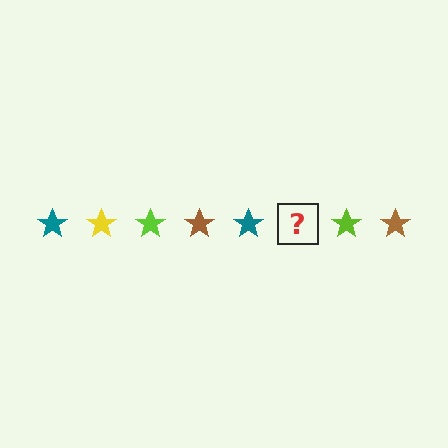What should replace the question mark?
The question mark should be replaced with a yellow star.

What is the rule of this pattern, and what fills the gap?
The rule is that the pattern cycles through teal, yellow, lime, brown stars. The gap should be filled with a yellow star.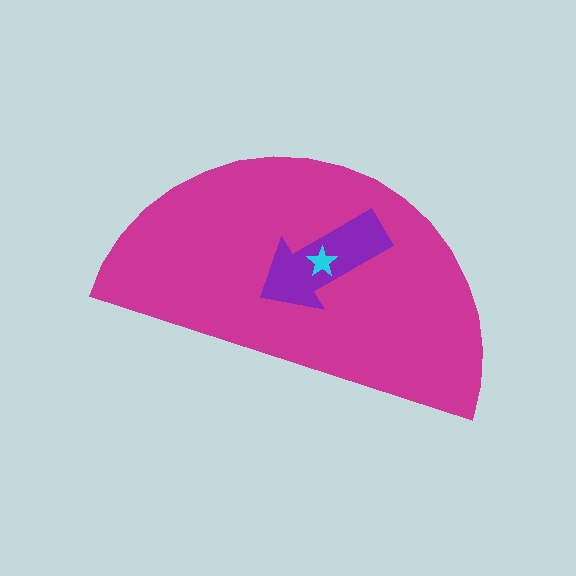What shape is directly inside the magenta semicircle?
The purple arrow.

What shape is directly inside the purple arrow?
The cyan star.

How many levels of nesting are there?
3.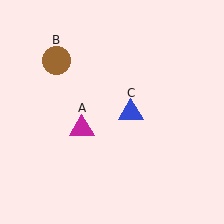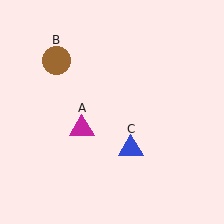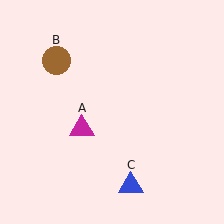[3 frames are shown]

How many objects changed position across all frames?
1 object changed position: blue triangle (object C).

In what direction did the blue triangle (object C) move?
The blue triangle (object C) moved down.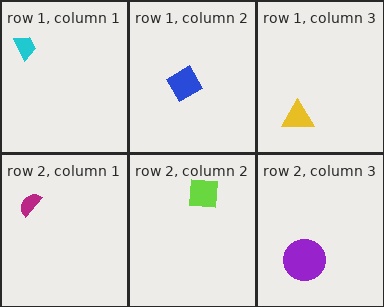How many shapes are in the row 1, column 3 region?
1.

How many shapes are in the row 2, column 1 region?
1.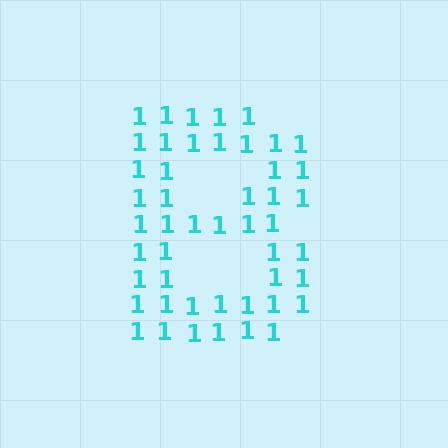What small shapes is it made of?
It is made of small digit 1's.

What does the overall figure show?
The overall figure shows the letter B.